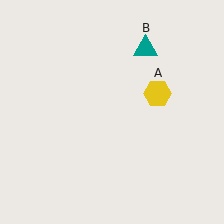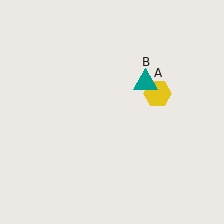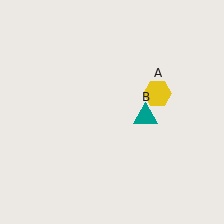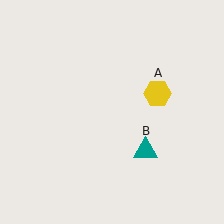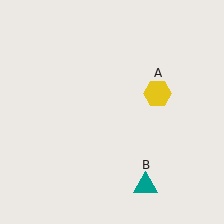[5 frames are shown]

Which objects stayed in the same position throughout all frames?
Yellow hexagon (object A) remained stationary.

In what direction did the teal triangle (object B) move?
The teal triangle (object B) moved down.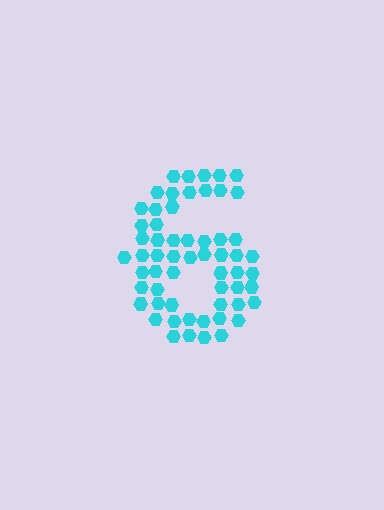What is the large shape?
The large shape is the digit 6.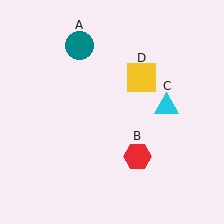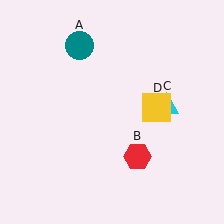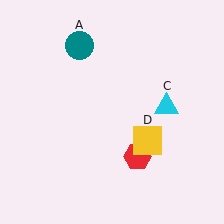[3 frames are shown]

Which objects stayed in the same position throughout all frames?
Teal circle (object A) and red hexagon (object B) and cyan triangle (object C) remained stationary.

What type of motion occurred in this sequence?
The yellow square (object D) rotated clockwise around the center of the scene.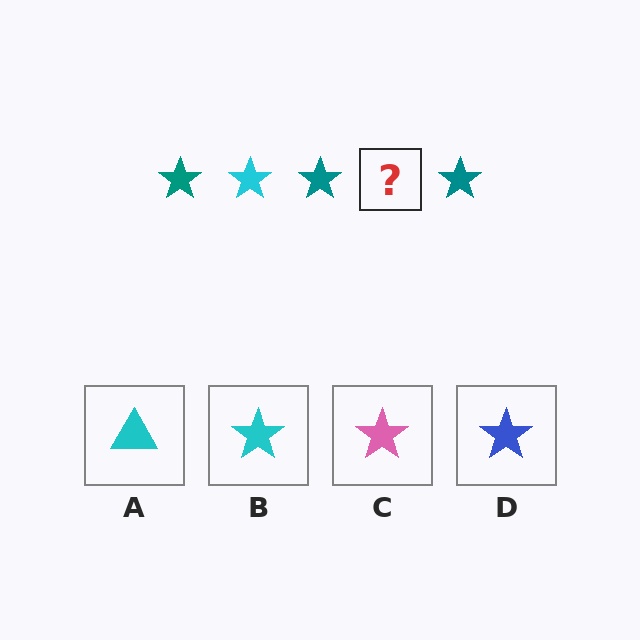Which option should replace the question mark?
Option B.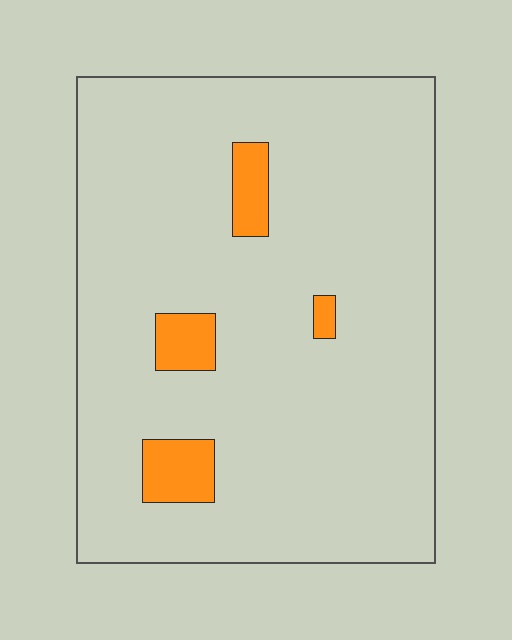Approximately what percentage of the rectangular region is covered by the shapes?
Approximately 5%.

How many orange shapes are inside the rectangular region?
4.